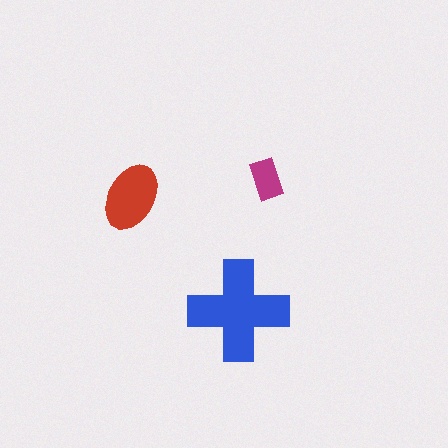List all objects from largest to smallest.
The blue cross, the red ellipse, the magenta rectangle.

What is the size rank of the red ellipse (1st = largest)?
2nd.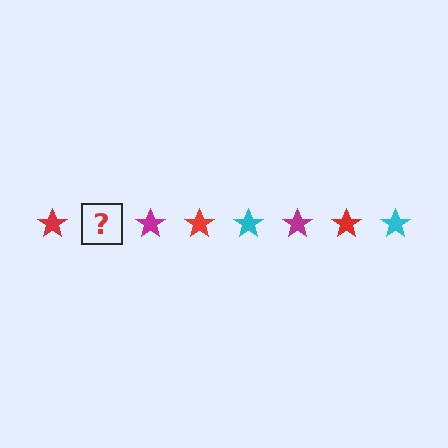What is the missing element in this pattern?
The missing element is a cyan star.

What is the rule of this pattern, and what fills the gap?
The rule is that the pattern cycles through red, cyan, magenta stars. The gap should be filled with a cyan star.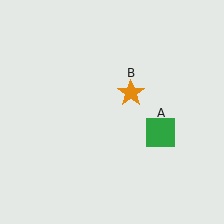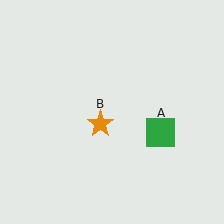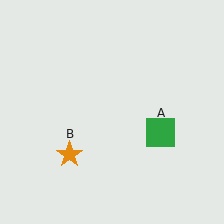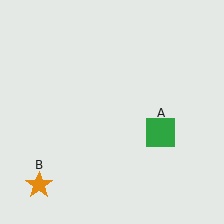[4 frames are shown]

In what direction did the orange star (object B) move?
The orange star (object B) moved down and to the left.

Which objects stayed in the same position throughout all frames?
Green square (object A) remained stationary.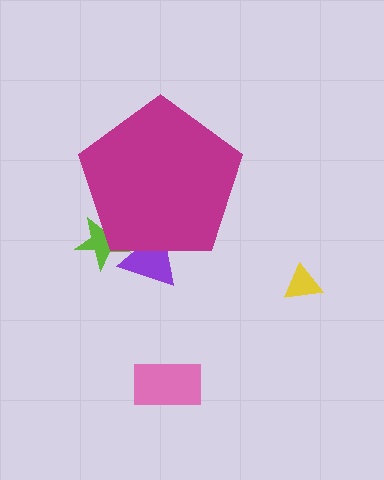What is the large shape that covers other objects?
A magenta pentagon.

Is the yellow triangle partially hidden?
No, the yellow triangle is fully visible.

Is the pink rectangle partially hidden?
No, the pink rectangle is fully visible.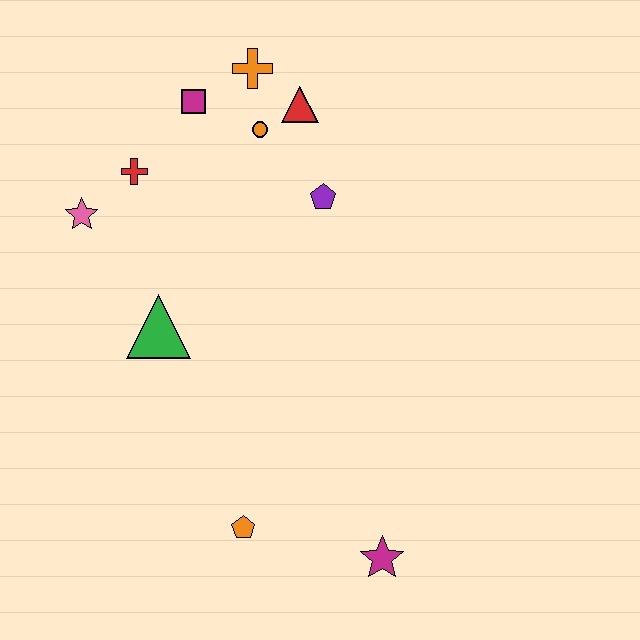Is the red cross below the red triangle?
Yes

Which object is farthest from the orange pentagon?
The orange cross is farthest from the orange pentagon.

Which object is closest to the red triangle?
The orange circle is closest to the red triangle.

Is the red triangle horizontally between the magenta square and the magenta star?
Yes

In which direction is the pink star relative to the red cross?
The pink star is to the left of the red cross.